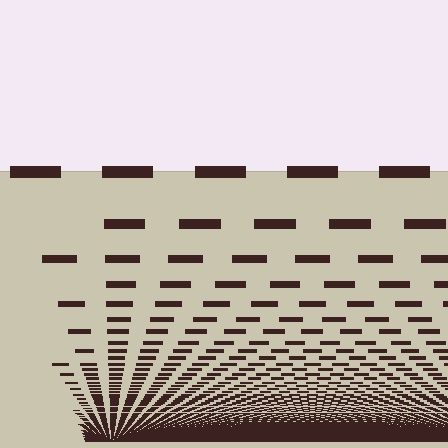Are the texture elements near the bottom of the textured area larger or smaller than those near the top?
Smaller. The gradient is inverted — elements near the bottom are smaller and denser.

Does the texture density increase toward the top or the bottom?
Density increases toward the bottom.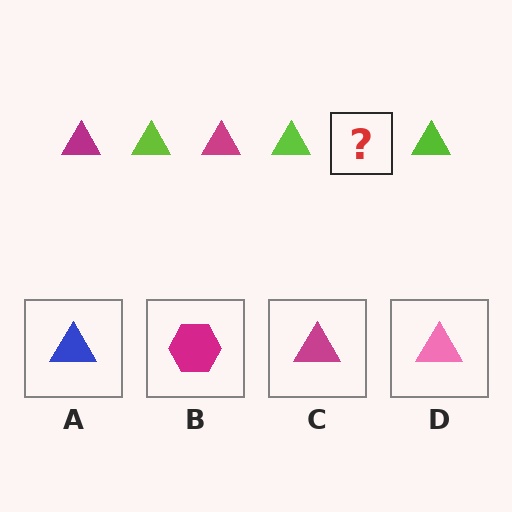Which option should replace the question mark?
Option C.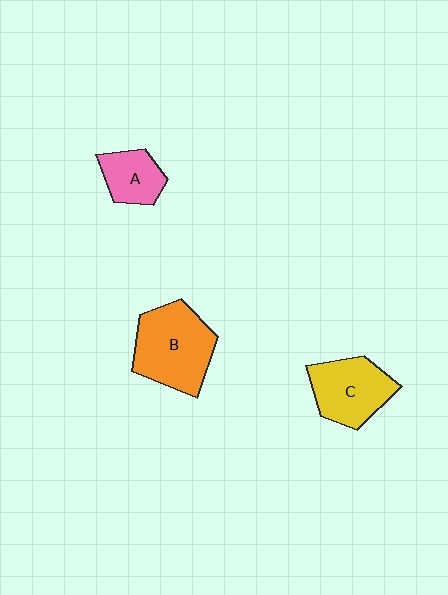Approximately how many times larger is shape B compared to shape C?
Approximately 1.2 times.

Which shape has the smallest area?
Shape A (pink).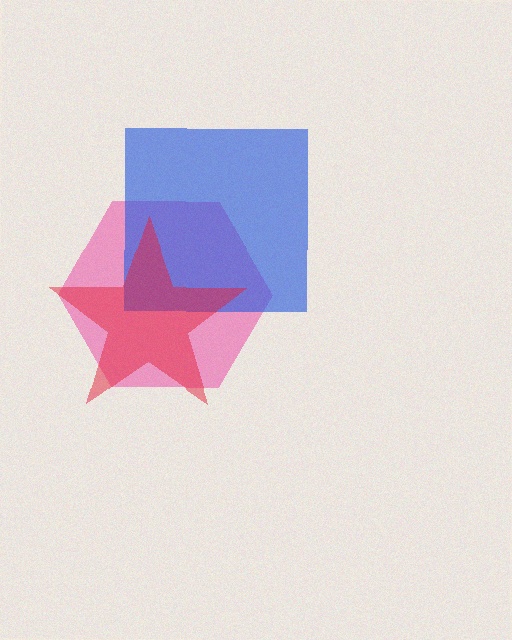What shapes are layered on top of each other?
The layered shapes are: a pink hexagon, a blue square, a red star.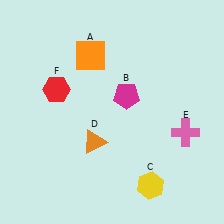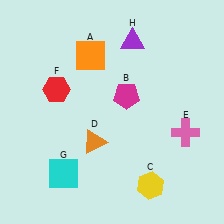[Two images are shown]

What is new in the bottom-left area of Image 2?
A cyan square (G) was added in the bottom-left area of Image 2.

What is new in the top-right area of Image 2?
A purple triangle (H) was added in the top-right area of Image 2.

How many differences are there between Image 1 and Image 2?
There are 2 differences between the two images.